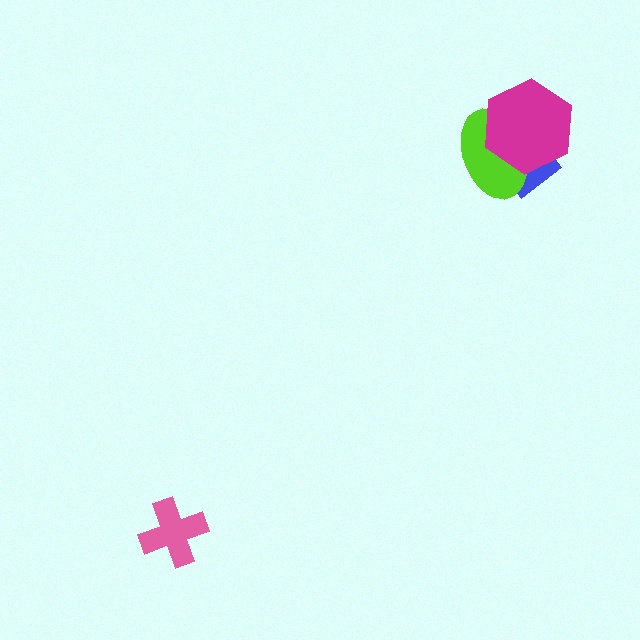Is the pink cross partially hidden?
No, no other shape covers it.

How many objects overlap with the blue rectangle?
2 objects overlap with the blue rectangle.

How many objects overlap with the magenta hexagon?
2 objects overlap with the magenta hexagon.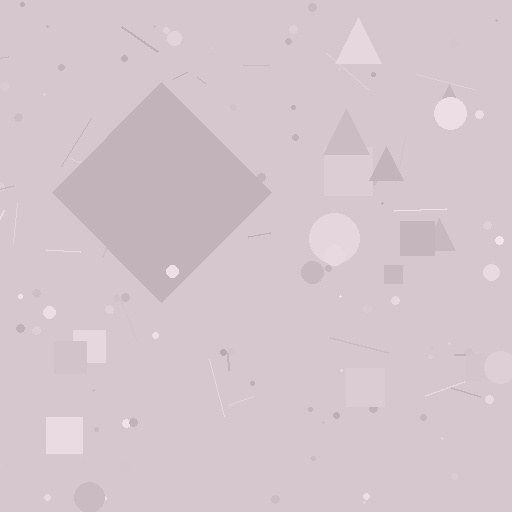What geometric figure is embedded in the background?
A diamond is embedded in the background.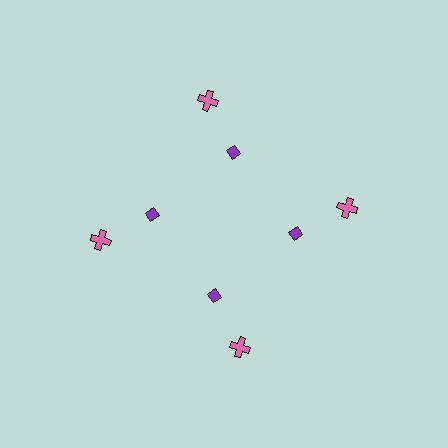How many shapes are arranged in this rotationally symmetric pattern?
There are 8 shapes, arranged in 4 groups of 2.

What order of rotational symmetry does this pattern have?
This pattern has 4-fold rotational symmetry.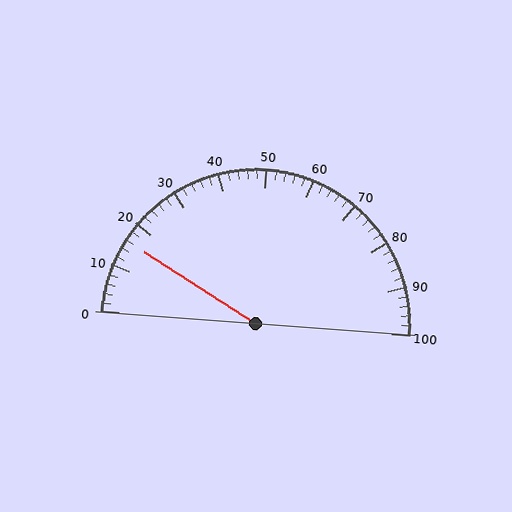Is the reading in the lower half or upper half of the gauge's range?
The reading is in the lower half of the range (0 to 100).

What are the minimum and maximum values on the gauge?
The gauge ranges from 0 to 100.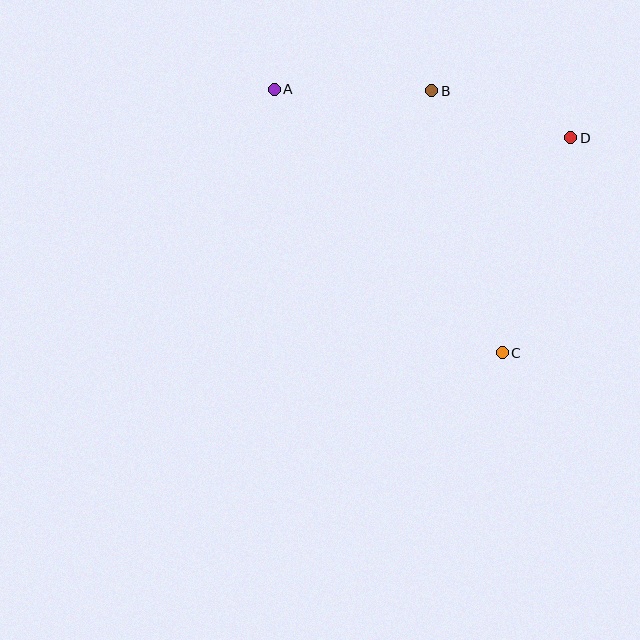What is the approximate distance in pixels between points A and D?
The distance between A and D is approximately 301 pixels.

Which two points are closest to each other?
Points B and D are closest to each other.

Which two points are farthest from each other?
Points A and C are farthest from each other.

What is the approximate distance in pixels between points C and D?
The distance between C and D is approximately 226 pixels.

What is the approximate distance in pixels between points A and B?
The distance between A and B is approximately 158 pixels.